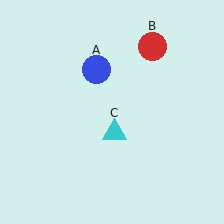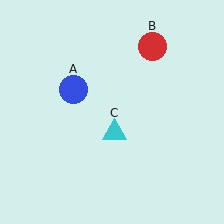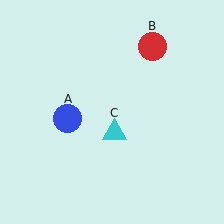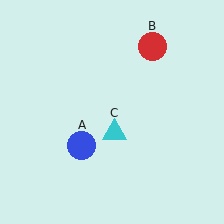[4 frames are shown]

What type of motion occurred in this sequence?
The blue circle (object A) rotated counterclockwise around the center of the scene.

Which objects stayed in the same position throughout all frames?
Red circle (object B) and cyan triangle (object C) remained stationary.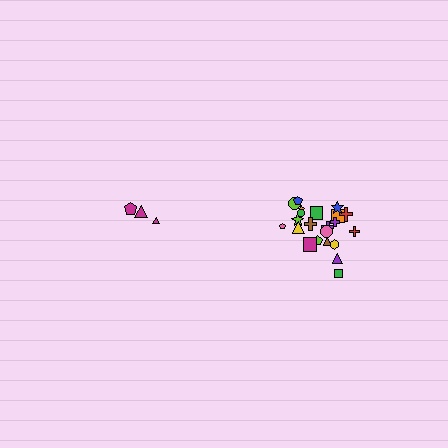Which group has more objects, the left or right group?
The right group.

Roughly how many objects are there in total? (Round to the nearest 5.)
Roughly 25 objects in total.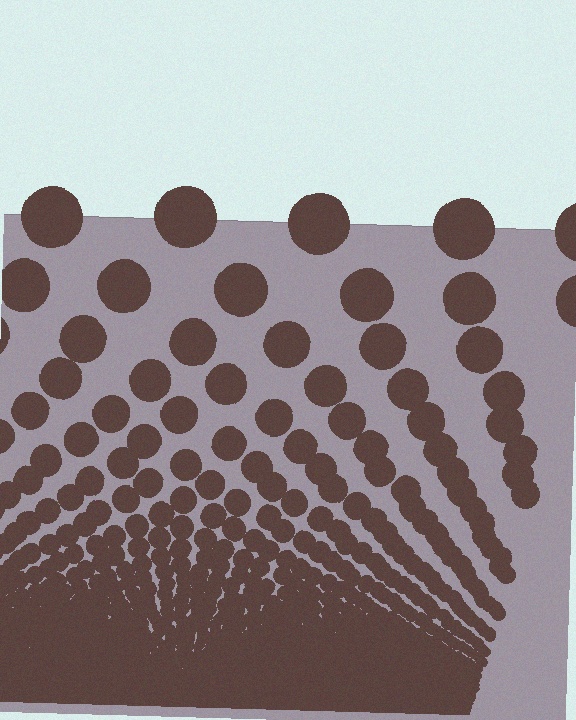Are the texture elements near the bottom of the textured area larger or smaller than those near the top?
Smaller. The gradient is inverted — elements near the bottom are smaller and denser.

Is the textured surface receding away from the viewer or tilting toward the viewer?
The surface appears to tilt toward the viewer. Texture elements get larger and sparser toward the top.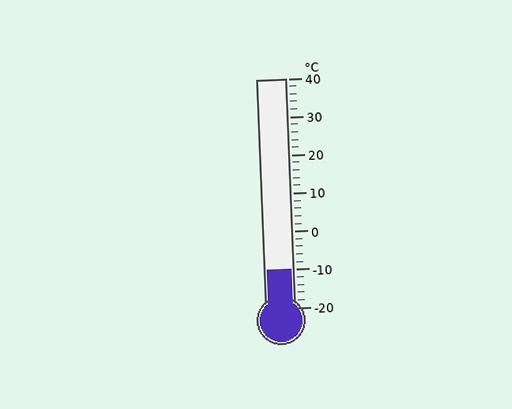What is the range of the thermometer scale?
The thermometer scale ranges from -20°C to 40°C.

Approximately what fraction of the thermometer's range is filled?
The thermometer is filled to approximately 15% of its range.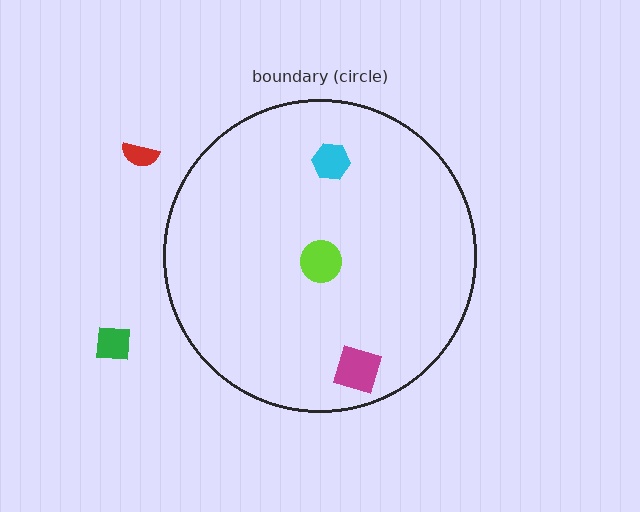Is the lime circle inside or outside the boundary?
Inside.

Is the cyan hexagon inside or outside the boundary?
Inside.